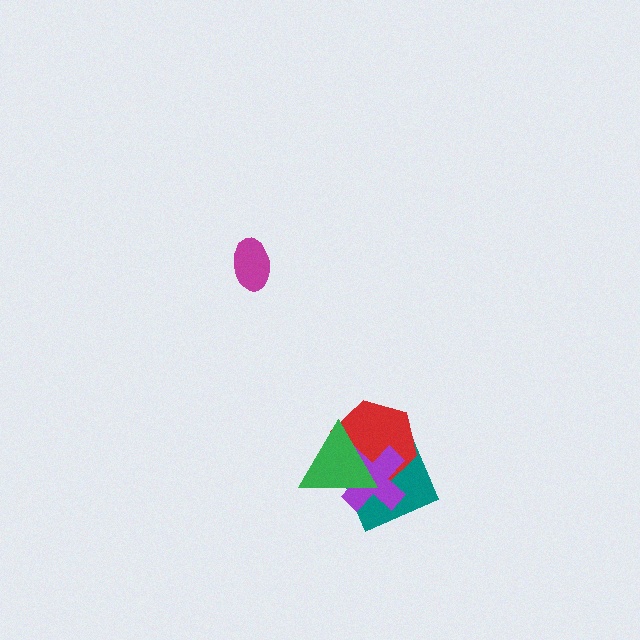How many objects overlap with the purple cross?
3 objects overlap with the purple cross.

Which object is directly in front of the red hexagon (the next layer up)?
The purple cross is directly in front of the red hexagon.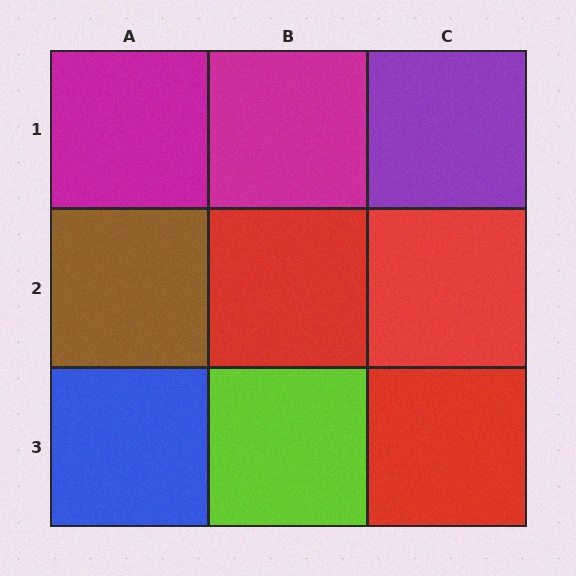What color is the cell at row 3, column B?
Lime.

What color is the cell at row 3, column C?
Red.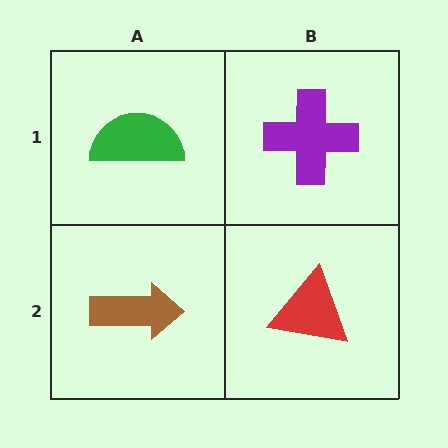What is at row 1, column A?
A green semicircle.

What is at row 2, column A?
A brown arrow.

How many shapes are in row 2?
2 shapes.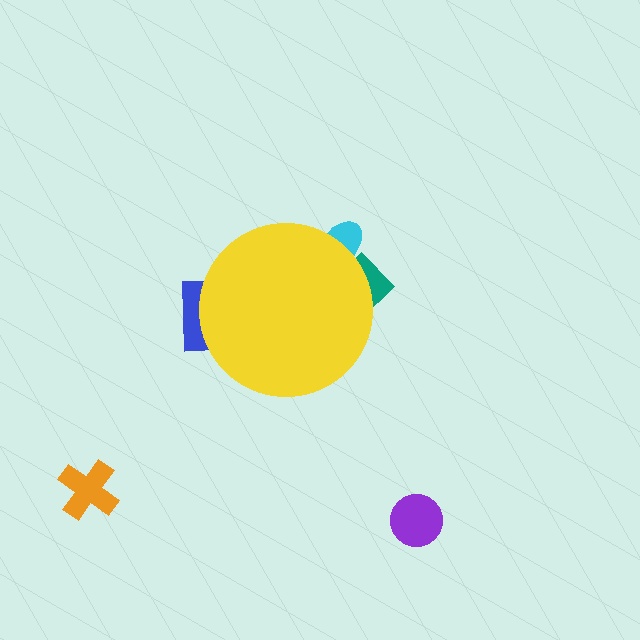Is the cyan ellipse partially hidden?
Yes, the cyan ellipse is partially hidden behind the yellow circle.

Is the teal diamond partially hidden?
Yes, the teal diamond is partially hidden behind the yellow circle.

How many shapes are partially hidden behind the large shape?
3 shapes are partially hidden.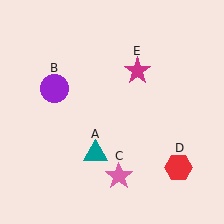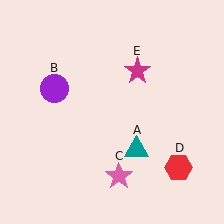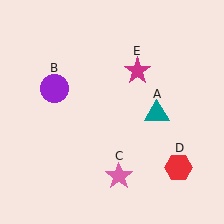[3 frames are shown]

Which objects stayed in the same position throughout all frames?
Purple circle (object B) and pink star (object C) and red hexagon (object D) and magenta star (object E) remained stationary.